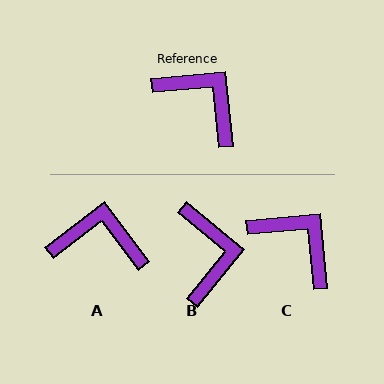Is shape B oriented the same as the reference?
No, it is off by about 45 degrees.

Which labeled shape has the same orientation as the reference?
C.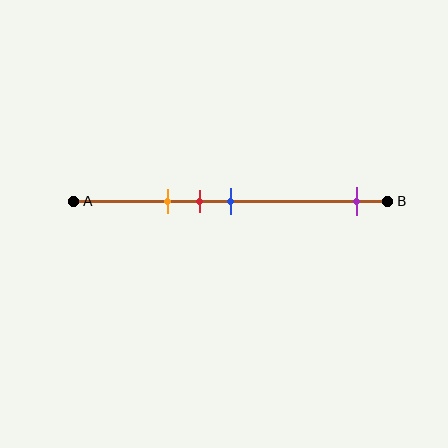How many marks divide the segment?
There are 4 marks dividing the segment.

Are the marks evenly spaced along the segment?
No, the marks are not evenly spaced.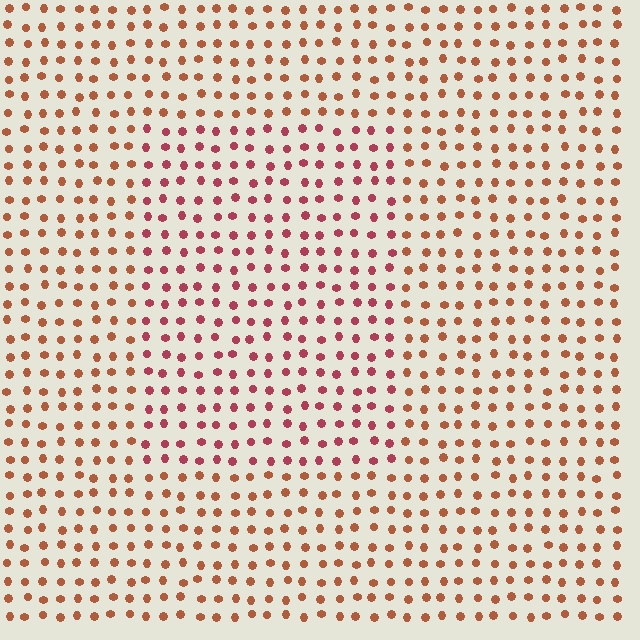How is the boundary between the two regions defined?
The boundary is defined purely by a slight shift in hue (about 31 degrees). Spacing, size, and orientation are identical on both sides.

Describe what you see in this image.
The image is filled with small brown elements in a uniform arrangement. A rectangle-shaped region is visible where the elements are tinted to a slightly different hue, forming a subtle color boundary.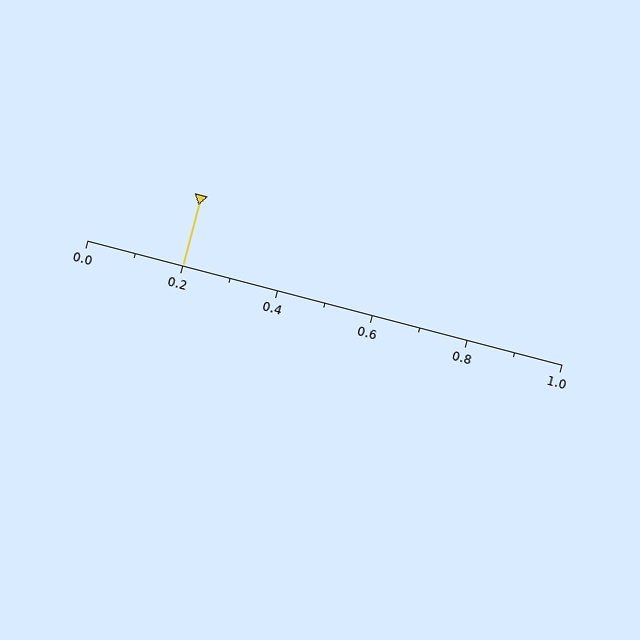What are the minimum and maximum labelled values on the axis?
The axis runs from 0.0 to 1.0.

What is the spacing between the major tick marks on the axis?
The major ticks are spaced 0.2 apart.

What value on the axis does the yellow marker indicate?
The marker indicates approximately 0.2.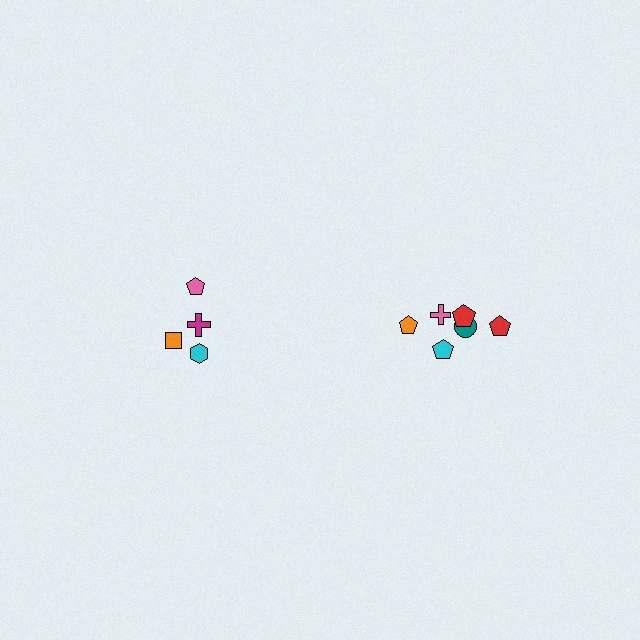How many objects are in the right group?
There are 6 objects.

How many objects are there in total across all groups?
There are 10 objects.